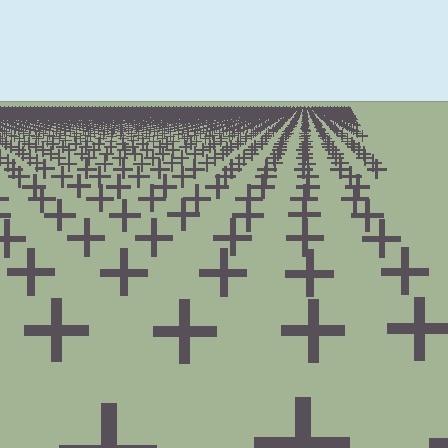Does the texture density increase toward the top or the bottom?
Density increases toward the top.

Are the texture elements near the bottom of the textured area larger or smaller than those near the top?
Larger. Near the bottom, elements are closer to the viewer and appear at a bigger on-screen size.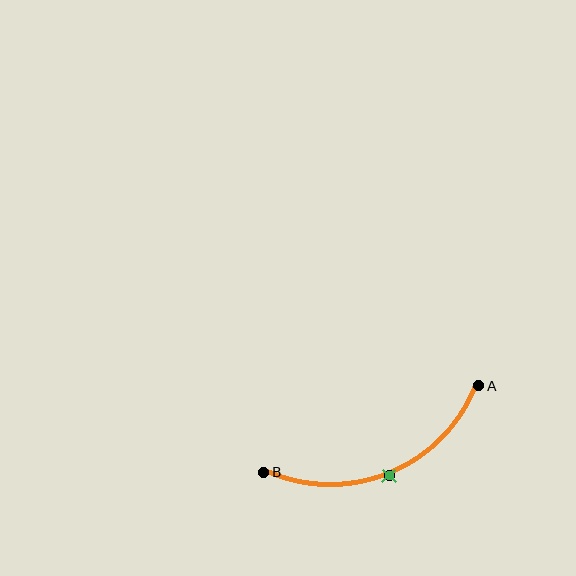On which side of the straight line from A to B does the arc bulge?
The arc bulges below the straight line connecting A and B.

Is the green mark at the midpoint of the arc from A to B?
Yes. The green mark lies on the arc at equal arc-length from both A and B — it is the arc midpoint.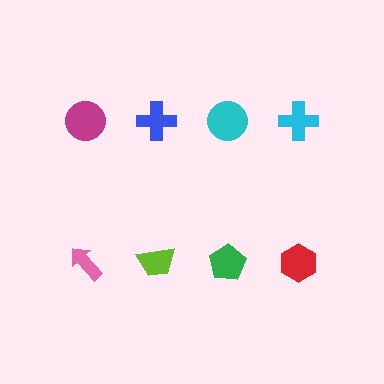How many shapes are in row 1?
4 shapes.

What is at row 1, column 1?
A magenta circle.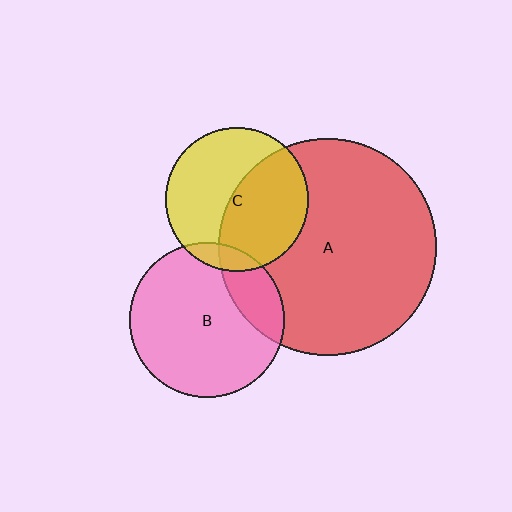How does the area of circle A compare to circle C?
Approximately 2.3 times.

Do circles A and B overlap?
Yes.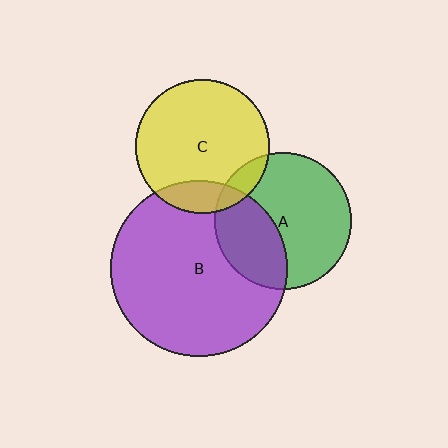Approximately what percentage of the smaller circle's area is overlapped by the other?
Approximately 35%.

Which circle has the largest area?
Circle B (purple).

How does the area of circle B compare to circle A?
Approximately 1.6 times.